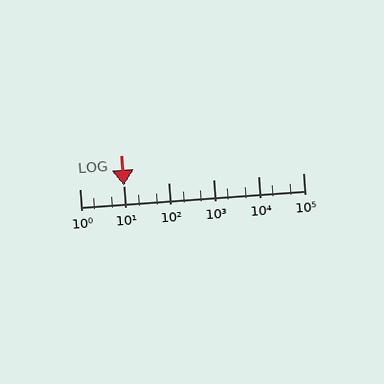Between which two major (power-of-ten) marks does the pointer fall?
The pointer is between 10 and 100.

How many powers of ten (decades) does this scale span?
The scale spans 5 decades, from 1 to 100000.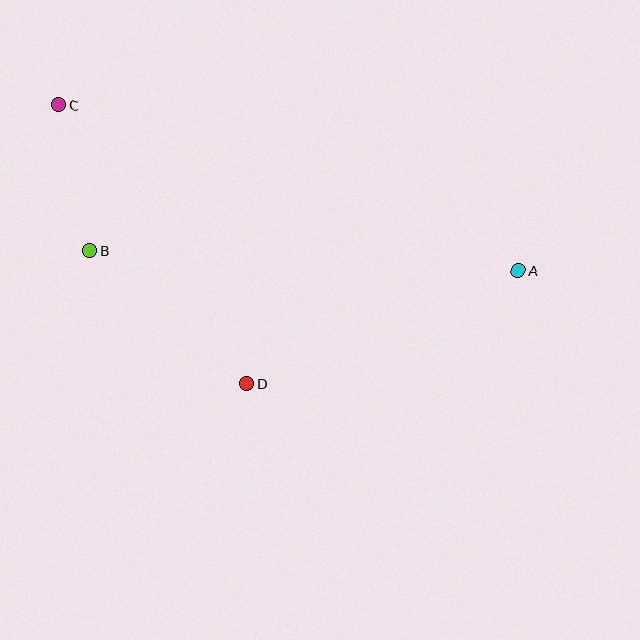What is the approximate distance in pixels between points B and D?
The distance between B and D is approximately 207 pixels.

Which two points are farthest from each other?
Points A and C are farthest from each other.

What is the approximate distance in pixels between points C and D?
The distance between C and D is approximately 337 pixels.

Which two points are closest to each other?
Points B and C are closest to each other.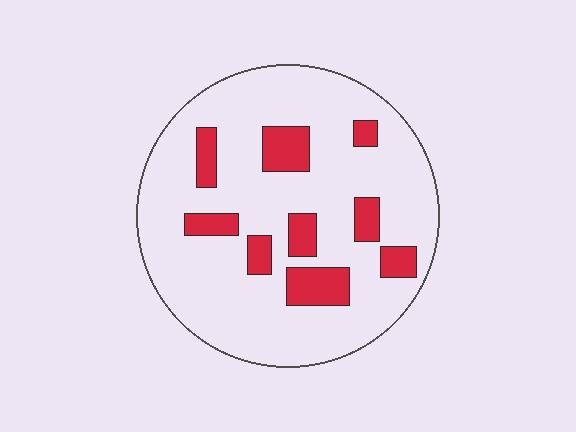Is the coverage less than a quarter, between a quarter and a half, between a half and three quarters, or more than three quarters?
Less than a quarter.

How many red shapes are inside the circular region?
9.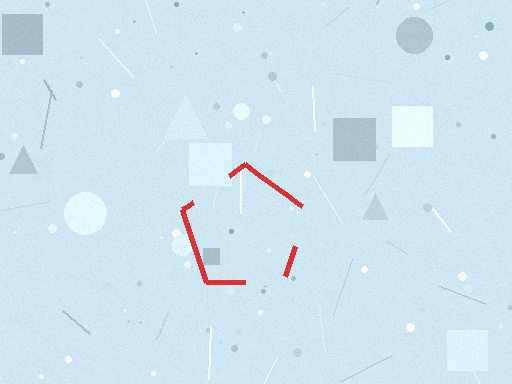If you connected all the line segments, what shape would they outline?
They would outline a pentagon.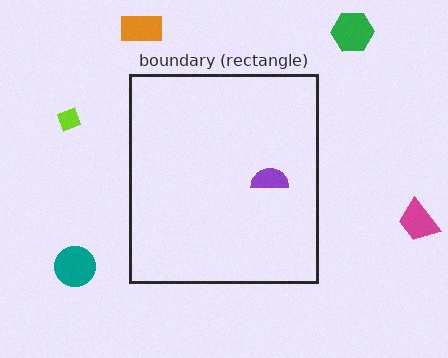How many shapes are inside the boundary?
1 inside, 5 outside.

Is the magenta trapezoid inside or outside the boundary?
Outside.